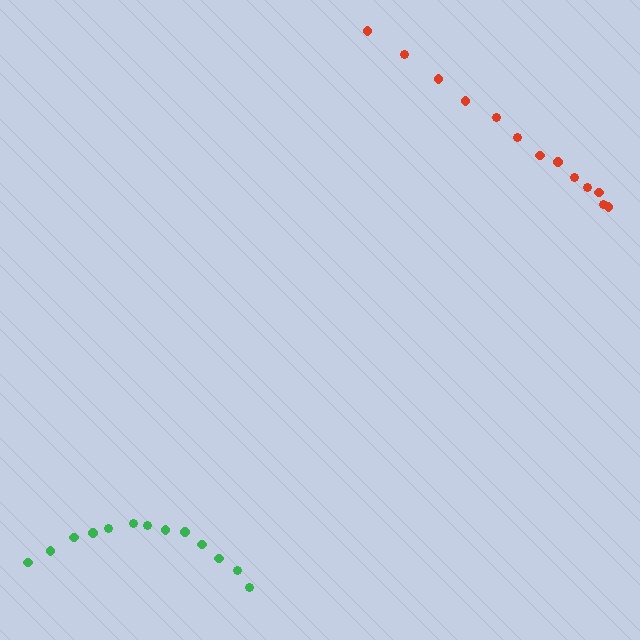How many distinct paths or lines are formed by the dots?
There are 2 distinct paths.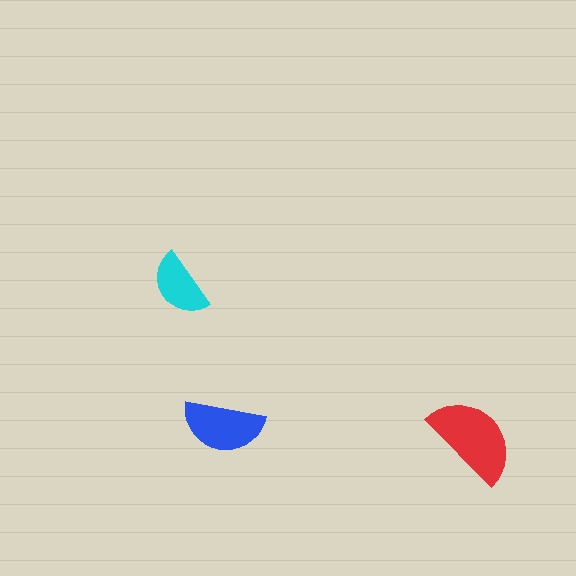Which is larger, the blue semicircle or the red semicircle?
The red one.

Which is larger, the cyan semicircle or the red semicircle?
The red one.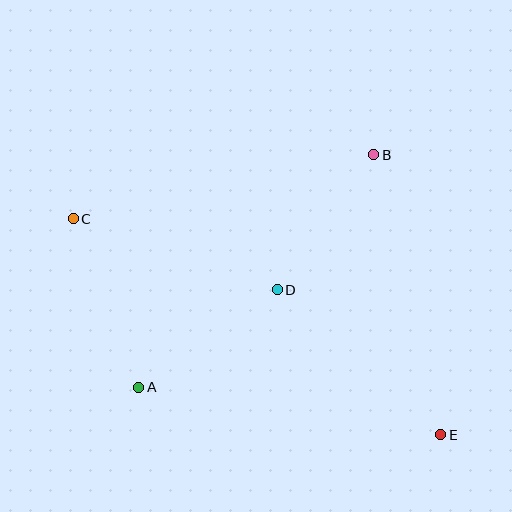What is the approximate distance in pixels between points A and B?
The distance between A and B is approximately 331 pixels.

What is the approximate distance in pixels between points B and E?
The distance between B and E is approximately 288 pixels.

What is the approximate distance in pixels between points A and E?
The distance between A and E is approximately 306 pixels.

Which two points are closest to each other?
Points B and D are closest to each other.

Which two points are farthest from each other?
Points C and E are farthest from each other.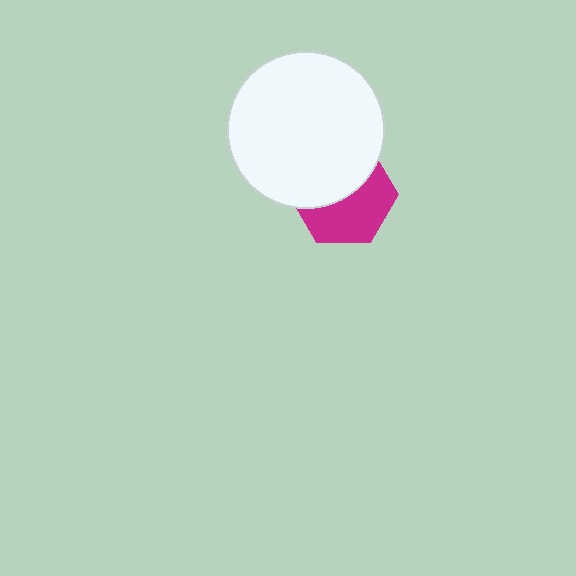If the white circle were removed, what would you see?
You would see the complete magenta hexagon.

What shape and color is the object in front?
The object in front is a white circle.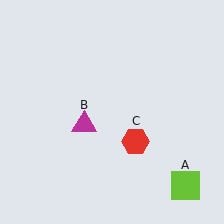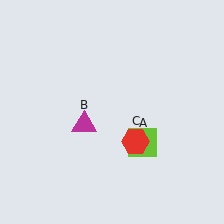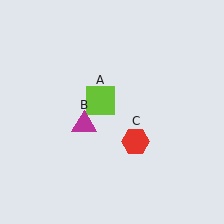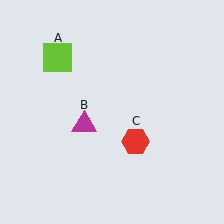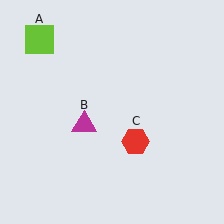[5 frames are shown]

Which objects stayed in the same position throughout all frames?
Magenta triangle (object B) and red hexagon (object C) remained stationary.